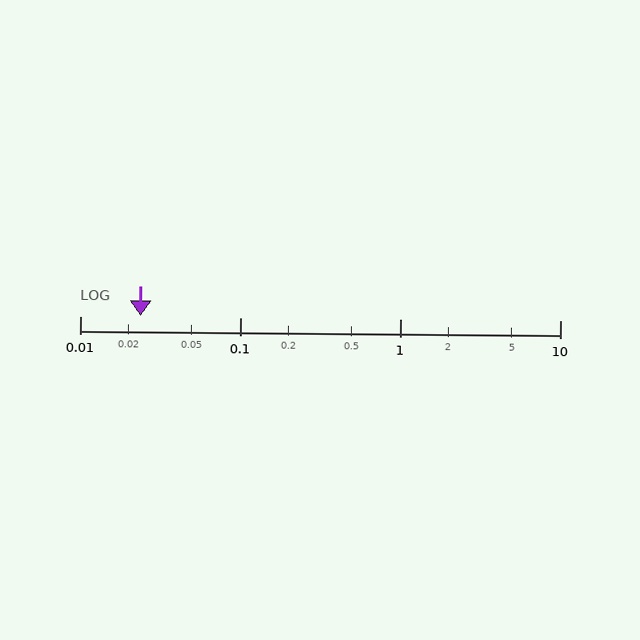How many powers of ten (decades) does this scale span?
The scale spans 3 decades, from 0.01 to 10.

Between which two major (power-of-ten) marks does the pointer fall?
The pointer is between 0.01 and 0.1.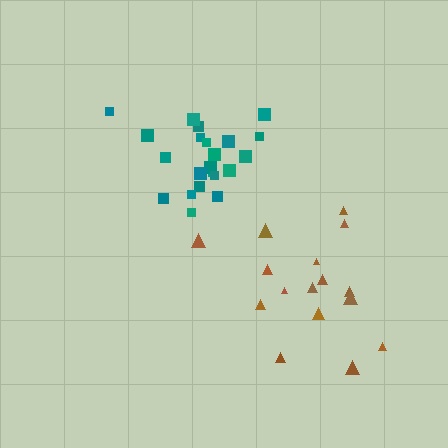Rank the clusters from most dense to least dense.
teal, brown.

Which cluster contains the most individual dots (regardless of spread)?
Teal (22).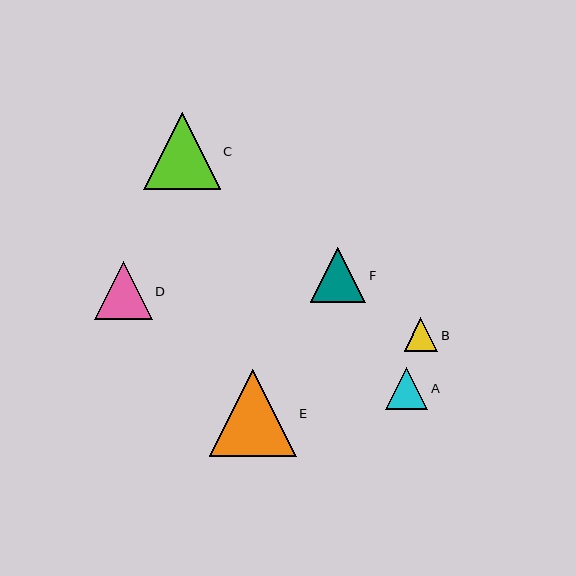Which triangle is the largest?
Triangle E is the largest with a size of approximately 87 pixels.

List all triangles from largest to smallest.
From largest to smallest: E, C, D, F, A, B.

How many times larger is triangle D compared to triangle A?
Triangle D is approximately 1.4 times the size of triangle A.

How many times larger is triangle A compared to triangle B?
Triangle A is approximately 1.3 times the size of triangle B.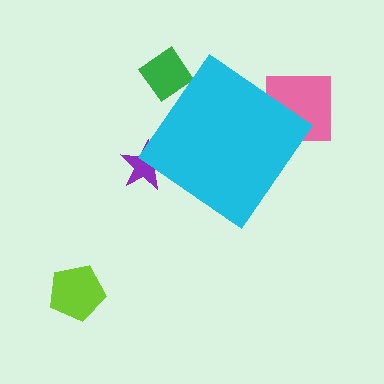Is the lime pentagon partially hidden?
No, the lime pentagon is fully visible.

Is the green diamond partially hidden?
Yes, the green diamond is partially hidden behind the cyan diamond.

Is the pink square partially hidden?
Yes, the pink square is partially hidden behind the cyan diamond.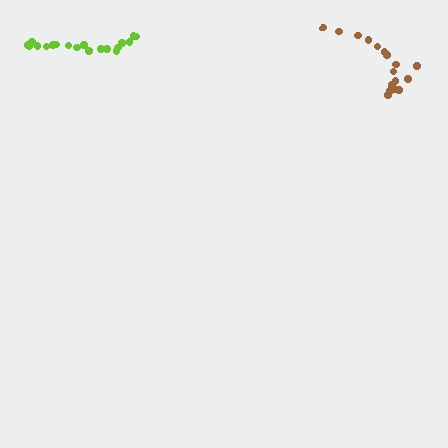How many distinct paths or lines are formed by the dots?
There are 2 distinct paths.